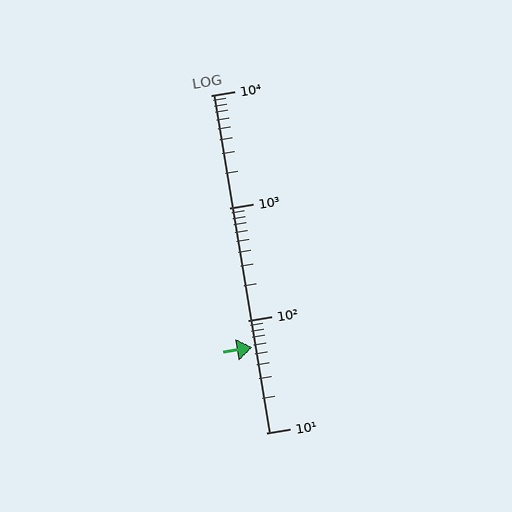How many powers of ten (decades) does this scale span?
The scale spans 3 decades, from 10 to 10000.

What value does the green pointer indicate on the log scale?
The pointer indicates approximately 57.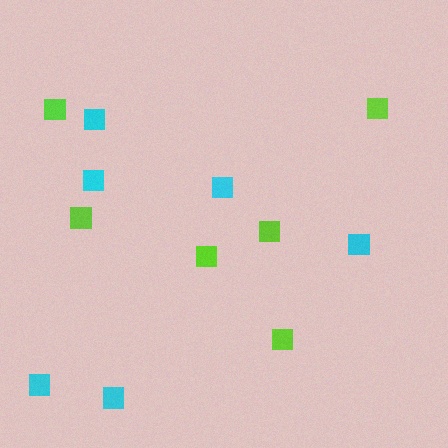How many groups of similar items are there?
There are 2 groups: one group of cyan squares (6) and one group of lime squares (6).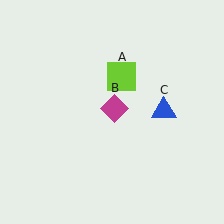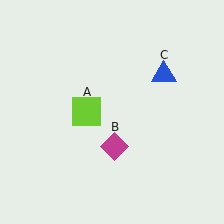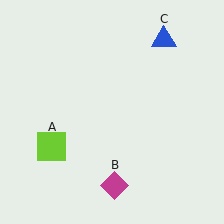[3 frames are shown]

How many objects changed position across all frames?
3 objects changed position: lime square (object A), magenta diamond (object B), blue triangle (object C).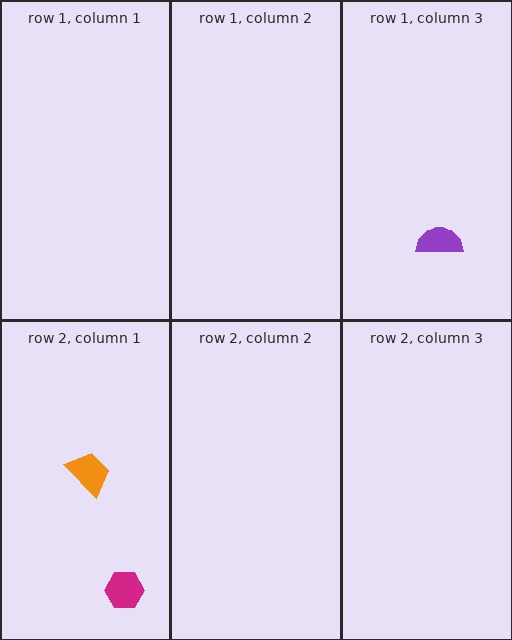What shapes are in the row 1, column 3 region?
The purple semicircle.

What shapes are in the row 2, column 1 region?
The magenta hexagon, the orange trapezoid.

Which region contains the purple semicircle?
The row 1, column 3 region.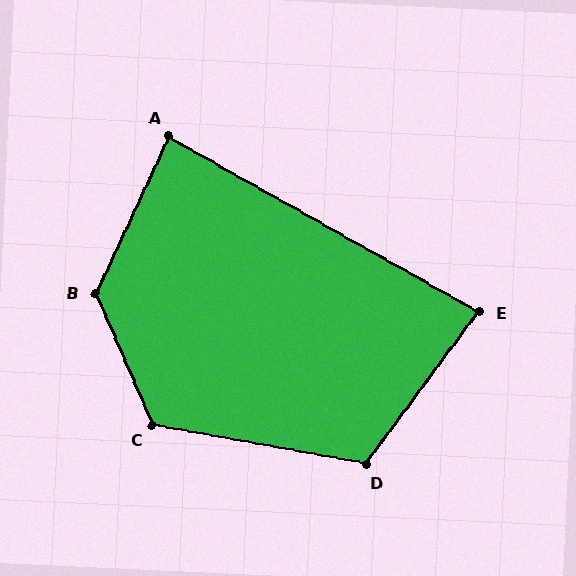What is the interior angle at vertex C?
Approximately 124 degrees (obtuse).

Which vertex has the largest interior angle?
B, at approximately 131 degrees.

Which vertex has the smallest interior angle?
E, at approximately 83 degrees.